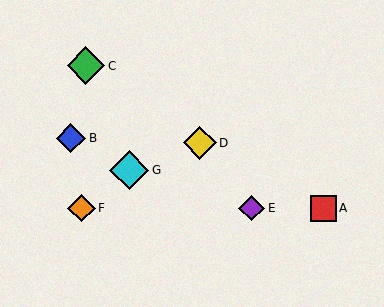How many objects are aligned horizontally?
3 objects (A, E, F) are aligned horizontally.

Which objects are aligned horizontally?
Objects A, E, F are aligned horizontally.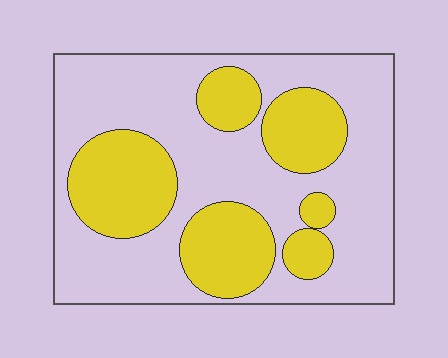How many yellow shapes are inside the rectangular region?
6.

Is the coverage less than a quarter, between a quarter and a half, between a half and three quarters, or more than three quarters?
Between a quarter and a half.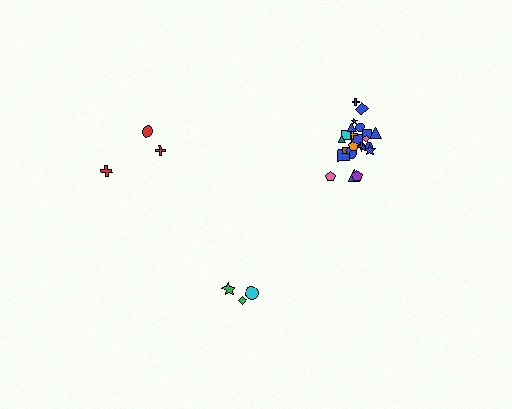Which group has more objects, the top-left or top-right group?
The top-right group.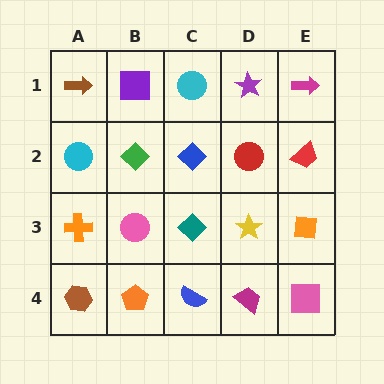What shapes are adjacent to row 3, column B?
A green diamond (row 2, column B), an orange pentagon (row 4, column B), an orange cross (row 3, column A), a teal diamond (row 3, column C).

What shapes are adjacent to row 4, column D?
A yellow star (row 3, column D), a blue semicircle (row 4, column C), a pink square (row 4, column E).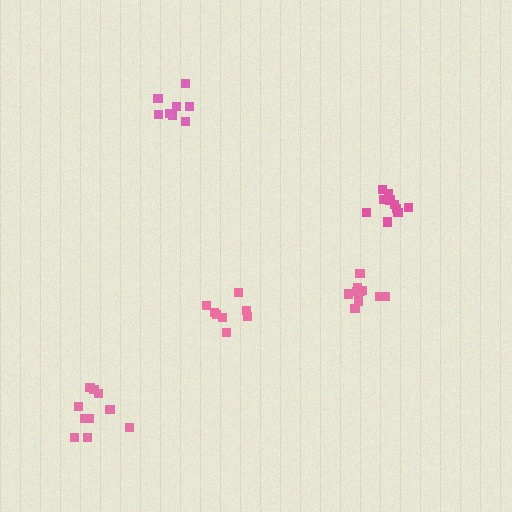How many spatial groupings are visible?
There are 5 spatial groupings.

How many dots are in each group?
Group 1: 10 dots, Group 2: 8 dots, Group 3: 10 dots, Group 4: 8 dots, Group 5: 10 dots (46 total).